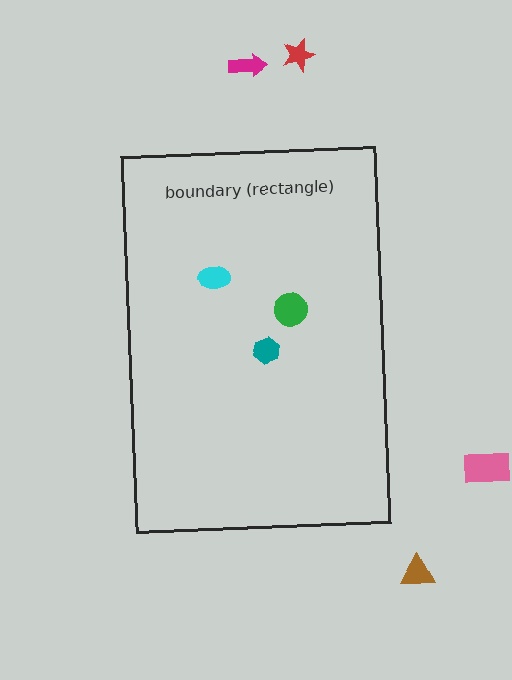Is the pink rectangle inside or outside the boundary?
Outside.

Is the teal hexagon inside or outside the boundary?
Inside.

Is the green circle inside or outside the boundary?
Inside.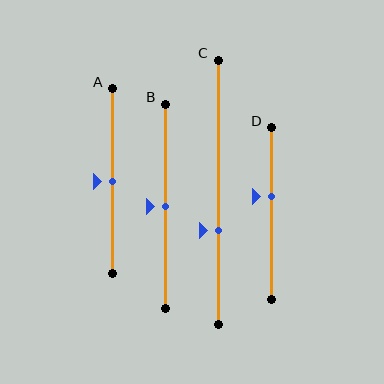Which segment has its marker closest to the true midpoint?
Segment A has its marker closest to the true midpoint.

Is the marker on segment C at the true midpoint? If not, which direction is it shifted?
No, the marker on segment C is shifted downward by about 15% of the segment length.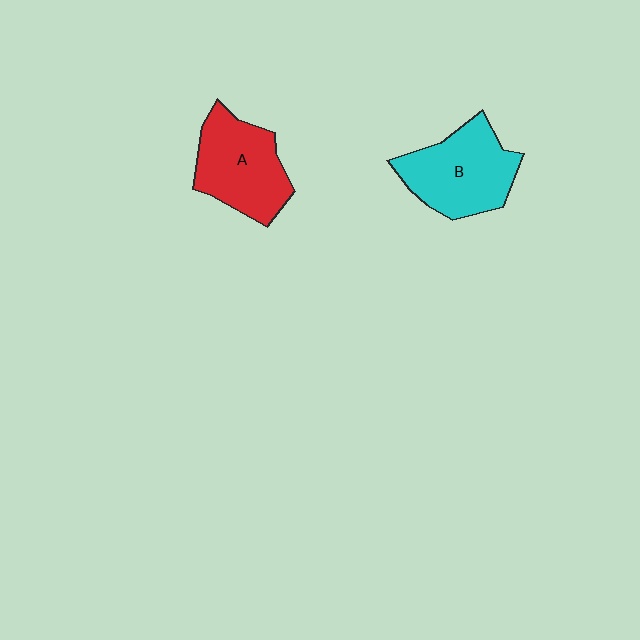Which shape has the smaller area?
Shape A (red).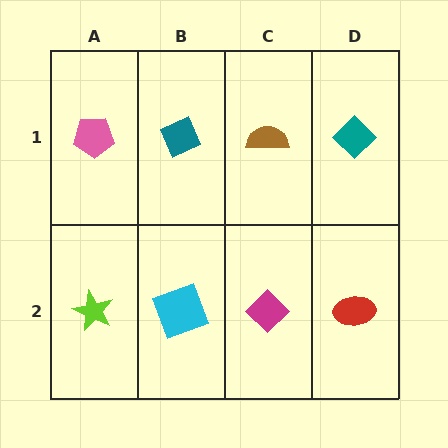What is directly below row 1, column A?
A lime star.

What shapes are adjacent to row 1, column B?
A cyan square (row 2, column B), a pink pentagon (row 1, column A), a brown semicircle (row 1, column C).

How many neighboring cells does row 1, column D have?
2.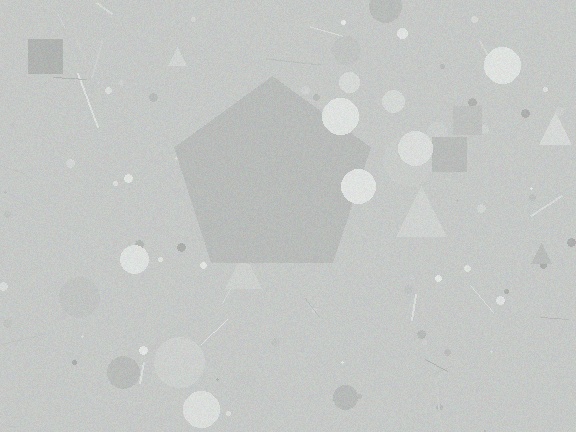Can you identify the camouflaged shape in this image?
The camouflaged shape is a pentagon.